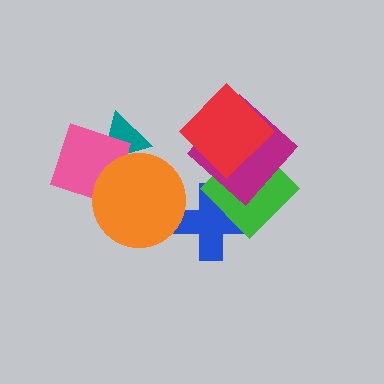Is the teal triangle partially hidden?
Yes, it is partially covered by another shape.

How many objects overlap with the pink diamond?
2 objects overlap with the pink diamond.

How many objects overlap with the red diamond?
2 objects overlap with the red diamond.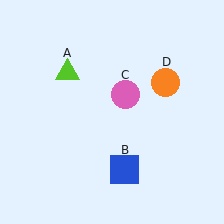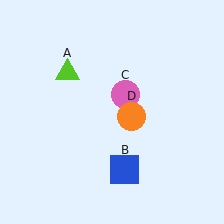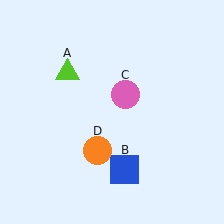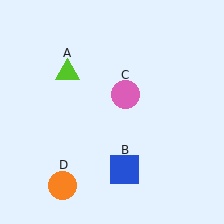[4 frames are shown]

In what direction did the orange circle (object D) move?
The orange circle (object D) moved down and to the left.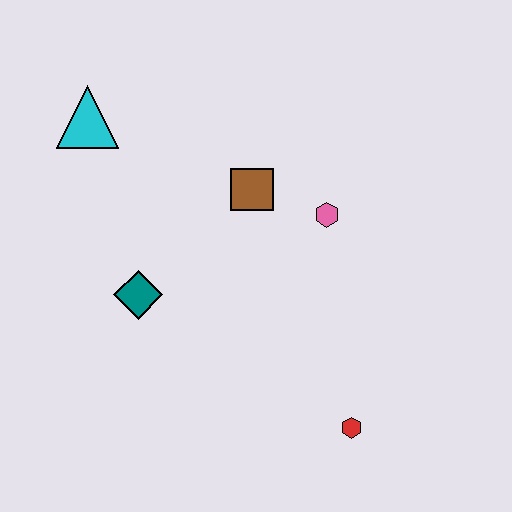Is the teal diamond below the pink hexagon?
Yes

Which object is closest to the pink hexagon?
The brown square is closest to the pink hexagon.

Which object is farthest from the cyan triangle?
The red hexagon is farthest from the cyan triangle.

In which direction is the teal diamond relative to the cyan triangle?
The teal diamond is below the cyan triangle.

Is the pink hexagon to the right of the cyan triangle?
Yes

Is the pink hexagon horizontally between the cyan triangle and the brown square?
No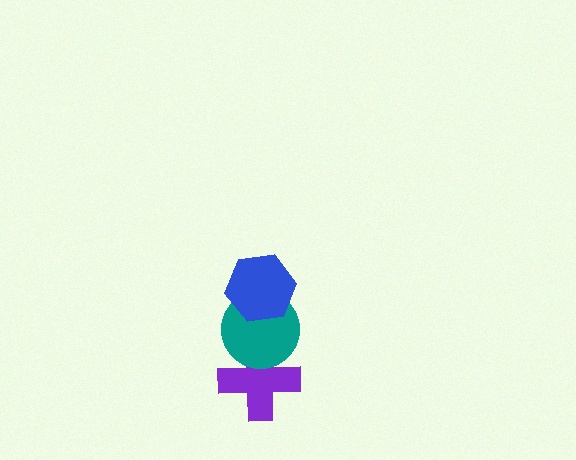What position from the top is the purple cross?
The purple cross is 3rd from the top.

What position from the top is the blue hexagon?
The blue hexagon is 1st from the top.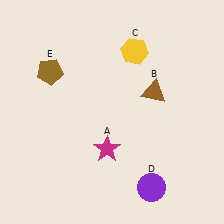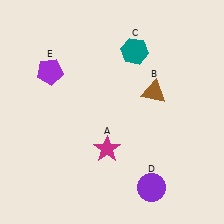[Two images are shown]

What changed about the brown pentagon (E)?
In Image 1, E is brown. In Image 2, it changed to purple.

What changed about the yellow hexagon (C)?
In Image 1, C is yellow. In Image 2, it changed to teal.